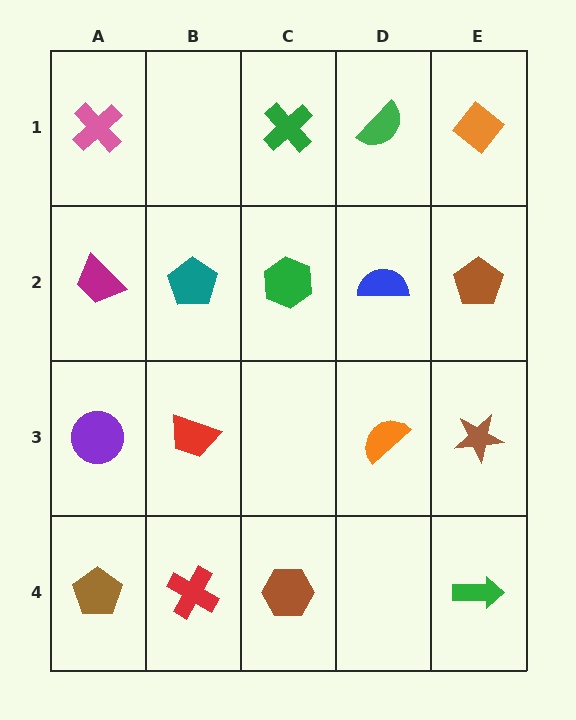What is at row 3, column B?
A red trapezoid.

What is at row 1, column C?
A green cross.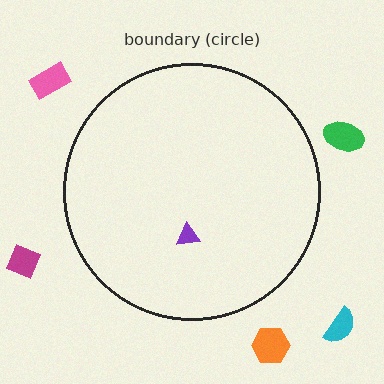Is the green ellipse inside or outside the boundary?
Outside.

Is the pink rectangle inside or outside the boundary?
Outside.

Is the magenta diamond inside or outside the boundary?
Outside.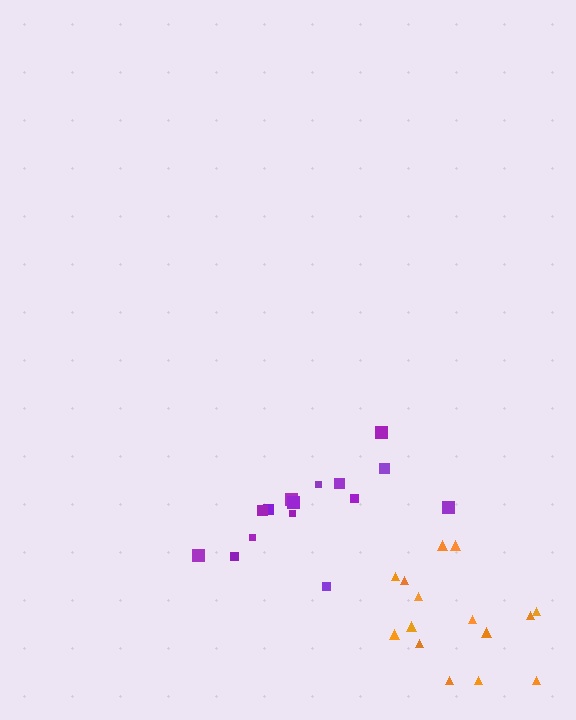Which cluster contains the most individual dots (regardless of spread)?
Purple (15).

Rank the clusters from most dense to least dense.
orange, purple.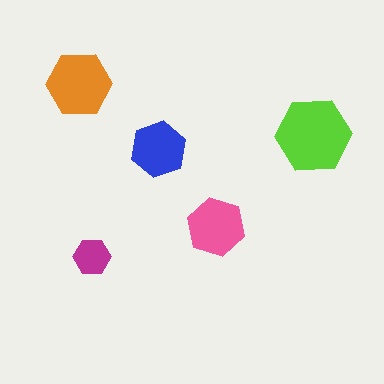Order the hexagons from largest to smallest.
the lime one, the orange one, the pink one, the blue one, the magenta one.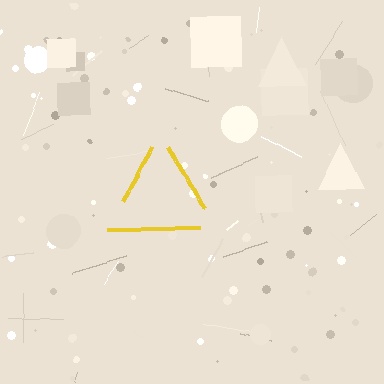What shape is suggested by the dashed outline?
The dashed outline suggests a triangle.